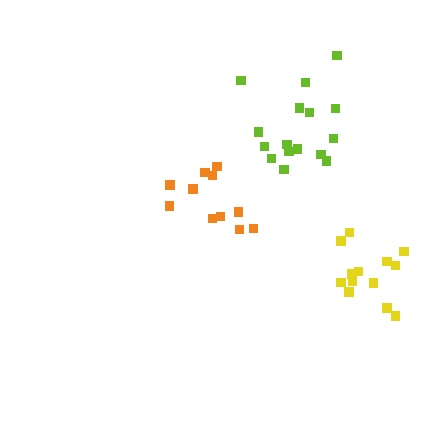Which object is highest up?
The lime cluster is topmost.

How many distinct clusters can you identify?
There are 3 distinct clusters.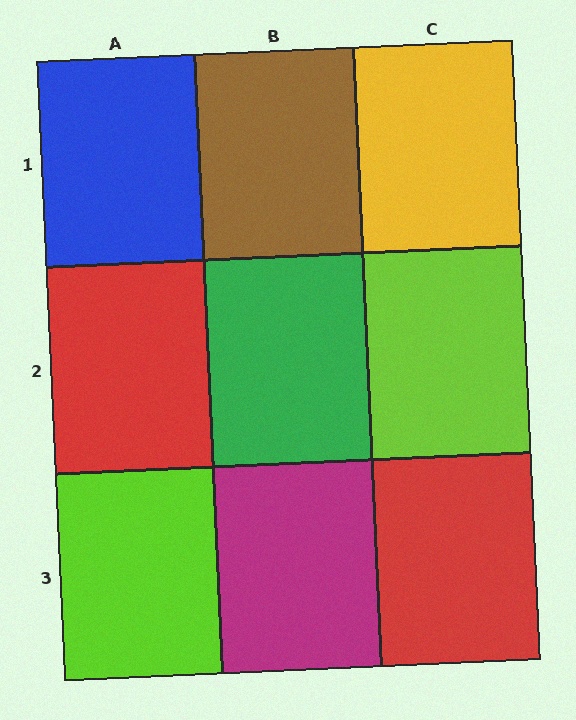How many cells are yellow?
1 cell is yellow.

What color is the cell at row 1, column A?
Blue.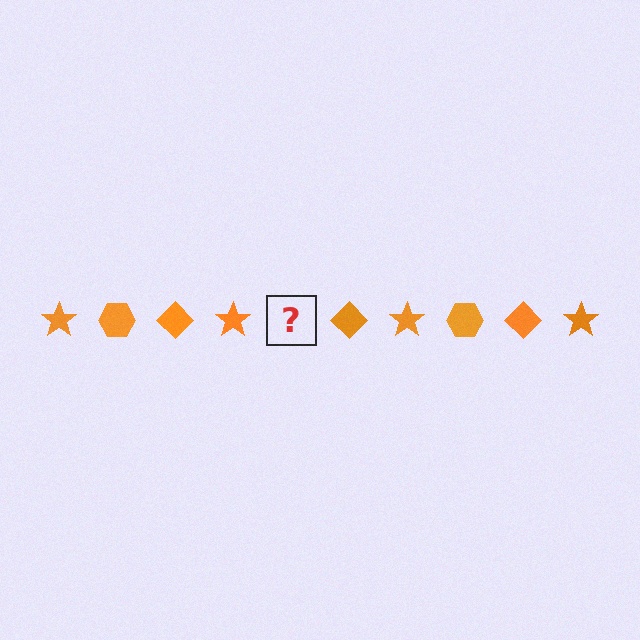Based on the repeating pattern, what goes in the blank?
The blank should be an orange hexagon.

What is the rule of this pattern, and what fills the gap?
The rule is that the pattern cycles through star, hexagon, diamond shapes in orange. The gap should be filled with an orange hexagon.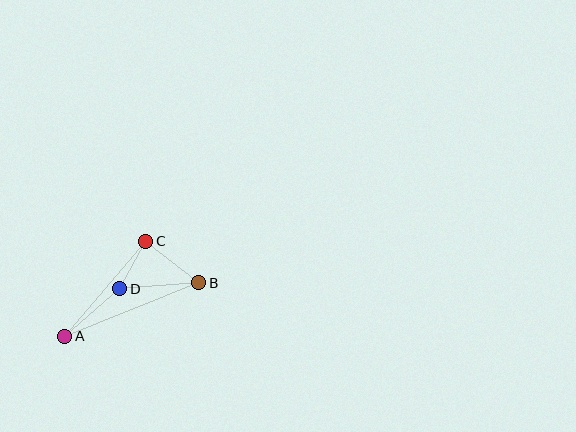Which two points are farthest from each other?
Points A and B are farthest from each other.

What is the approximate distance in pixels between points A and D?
The distance between A and D is approximately 73 pixels.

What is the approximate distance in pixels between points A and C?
The distance between A and C is approximately 125 pixels.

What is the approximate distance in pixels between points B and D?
The distance between B and D is approximately 79 pixels.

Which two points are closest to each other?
Points C and D are closest to each other.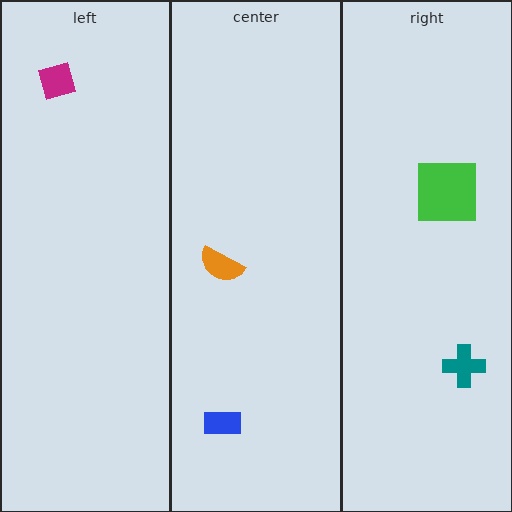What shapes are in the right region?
The teal cross, the green square.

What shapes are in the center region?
The blue rectangle, the orange semicircle.